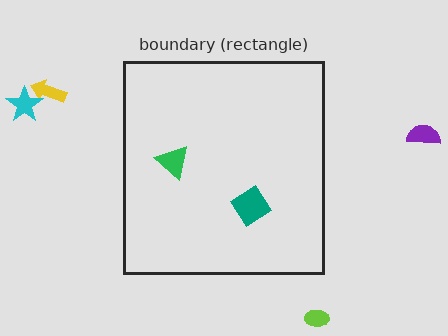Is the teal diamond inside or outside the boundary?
Inside.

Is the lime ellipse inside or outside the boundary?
Outside.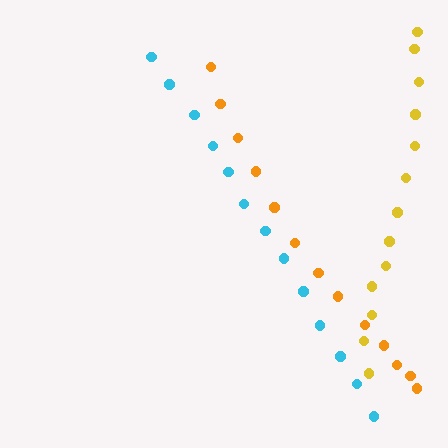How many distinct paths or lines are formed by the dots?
There are 3 distinct paths.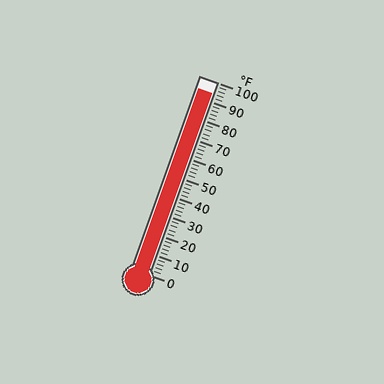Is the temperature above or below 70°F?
The temperature is above 70°F.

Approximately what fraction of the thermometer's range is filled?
The thermometer is filled to approximately 95% of its range.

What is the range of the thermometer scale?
The thermometer scale ranges from 0°F to 100°F.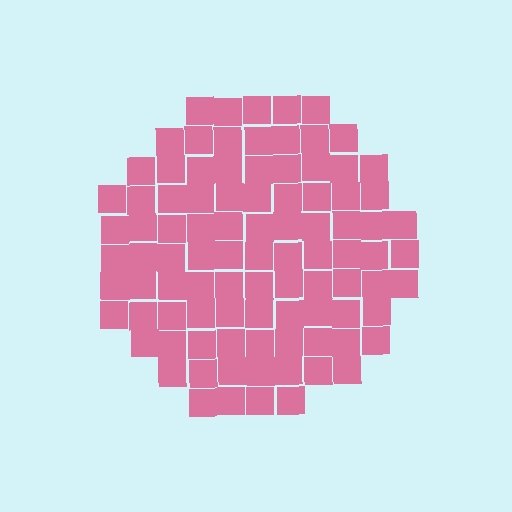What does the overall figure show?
The overall figure shows a circle.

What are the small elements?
The small elements are squares.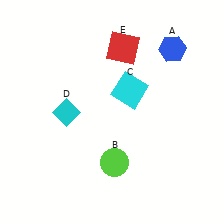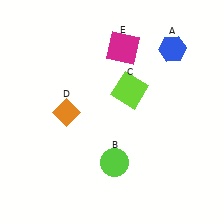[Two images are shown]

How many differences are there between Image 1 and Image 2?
There are 3 differences between the two images.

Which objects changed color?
C changed from cyan to lime. D changed from cyan to orange. E changed from red to magenta.